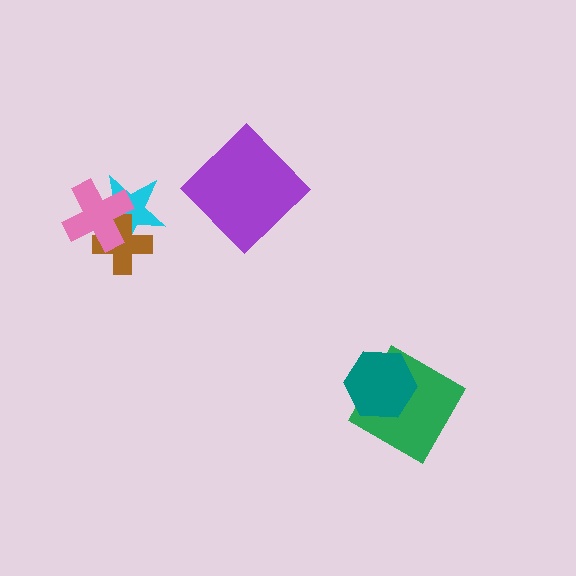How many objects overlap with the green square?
1 object overlaps with the green square.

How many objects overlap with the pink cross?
2 objects overlap with the pink cross.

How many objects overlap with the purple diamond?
0 objects overlap with the purple diamond.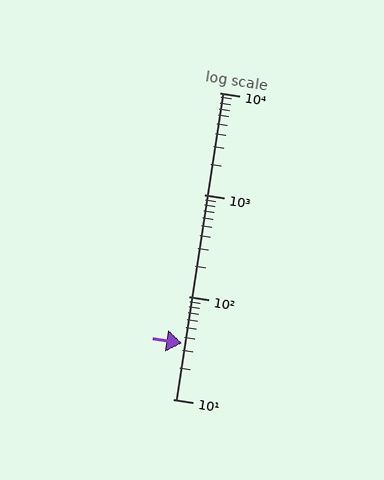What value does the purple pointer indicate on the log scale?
The pointer indicates approximately 35.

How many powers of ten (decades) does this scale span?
The scale spans 3 decades, from 10 to 10000.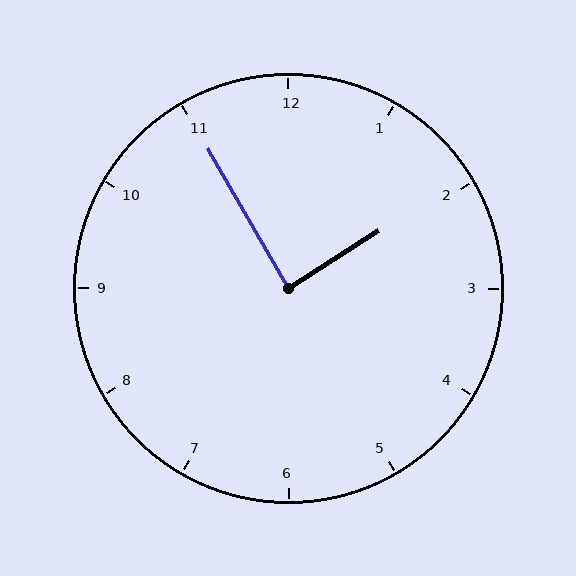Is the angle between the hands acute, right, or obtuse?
It is right.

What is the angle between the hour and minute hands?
Approximately 88 degrees.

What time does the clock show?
1:55.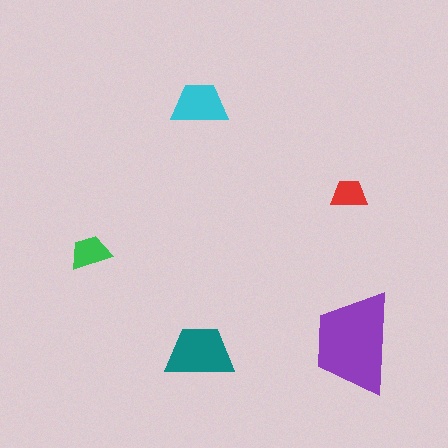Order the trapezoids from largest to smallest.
the purple one, the teal one, the cyan one, the green one, the red one.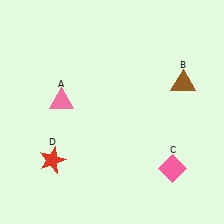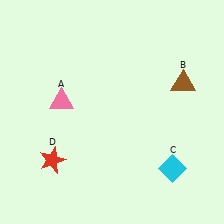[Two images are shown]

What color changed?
The diamond (C) changed from pink in Image 1 to cyan in Image 2.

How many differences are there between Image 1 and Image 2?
There is 1 difference between the two images.